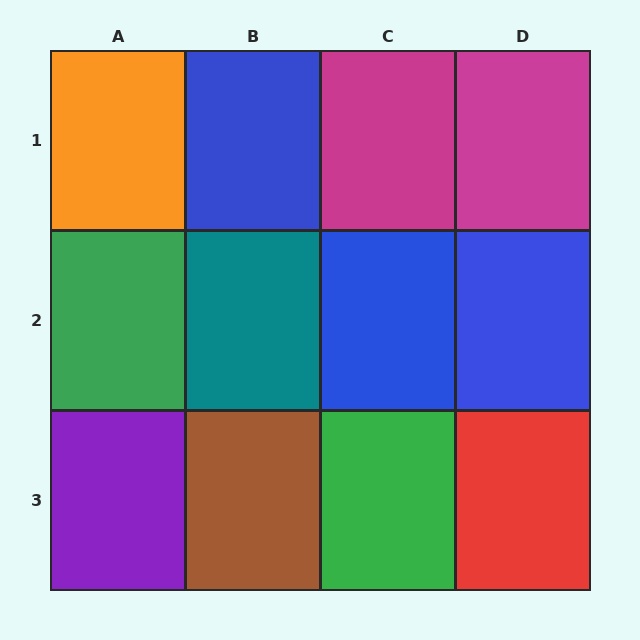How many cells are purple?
1 cell is purple.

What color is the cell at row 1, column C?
Magenta.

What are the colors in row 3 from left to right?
Purple, brown, green, red.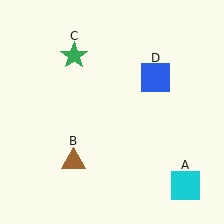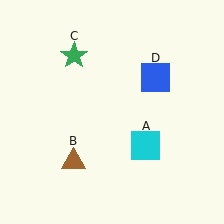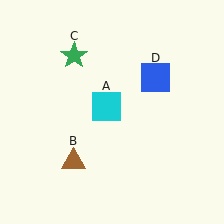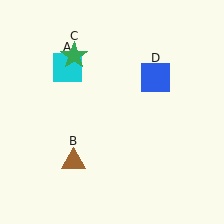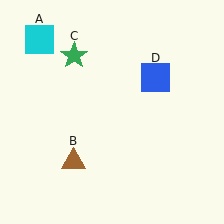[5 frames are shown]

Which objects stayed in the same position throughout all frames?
Brown triangle (object B) and green star (object C) and blue square (object D) remained stationary.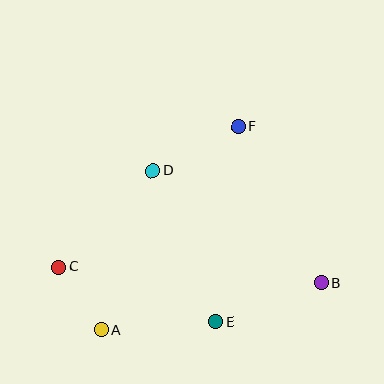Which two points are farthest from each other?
Points B and C are farthest from each other.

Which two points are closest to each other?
Points A and C are closest to each other.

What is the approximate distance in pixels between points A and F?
The distance between A and F is approximately 245 pixels.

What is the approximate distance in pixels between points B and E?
The distance between B and E is approximately 113 pixels.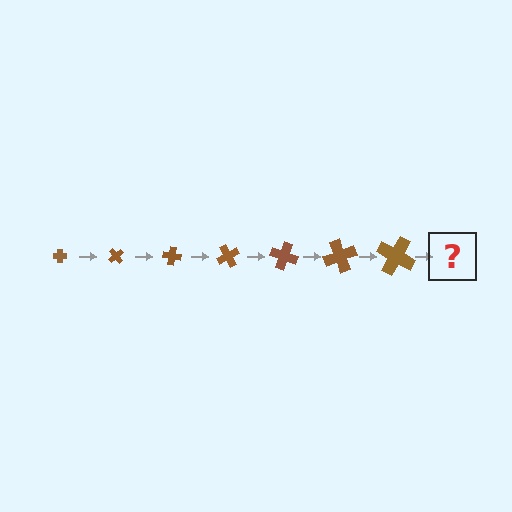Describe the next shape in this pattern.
It should be a cross, larger than the previous one and rotated 350 degrees from the start.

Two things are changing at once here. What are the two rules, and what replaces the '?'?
The two rules are that the cross grows larger each step and it rotates 50 degrees each step. The '?' should be a cross, larger than the previous one and rotated 350 degrees from the start.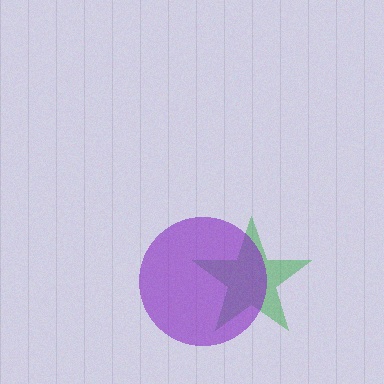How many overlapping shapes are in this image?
There are 2 overlapping shapes in the image.